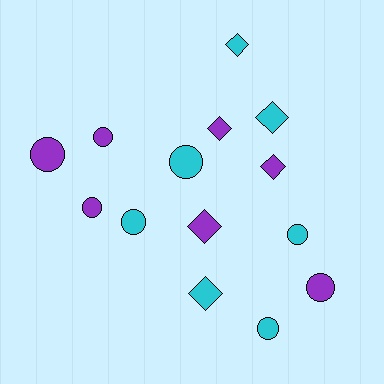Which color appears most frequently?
Cyan, with 7 objects.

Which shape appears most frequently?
Circle, with 8 objects.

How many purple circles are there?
There are 4 purple circles.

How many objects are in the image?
There are 14 objects.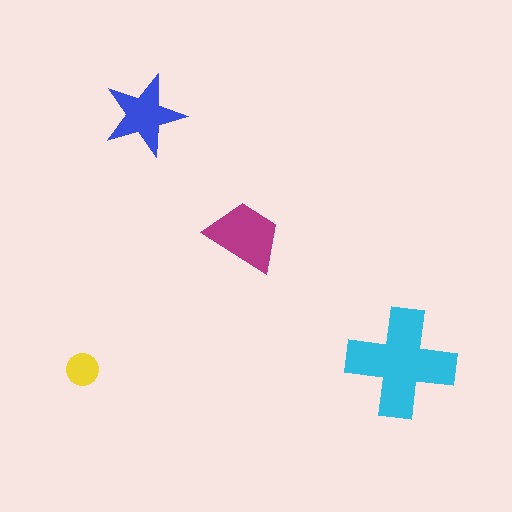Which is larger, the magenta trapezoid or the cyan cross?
The cyan cross.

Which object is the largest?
The cyan cross.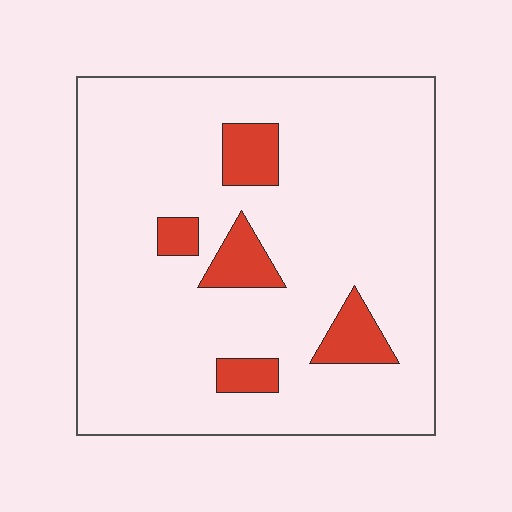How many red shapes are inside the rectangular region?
5.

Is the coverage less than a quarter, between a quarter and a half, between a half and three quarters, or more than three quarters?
Less than a quarter.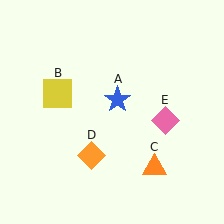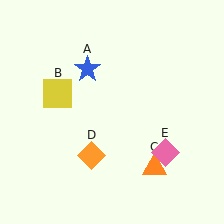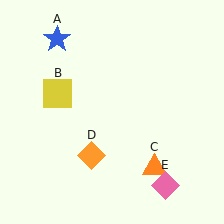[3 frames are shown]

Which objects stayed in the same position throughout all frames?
Yellow square (object B) and orange triangle (object C) and orange diamond (object D) remained stationary.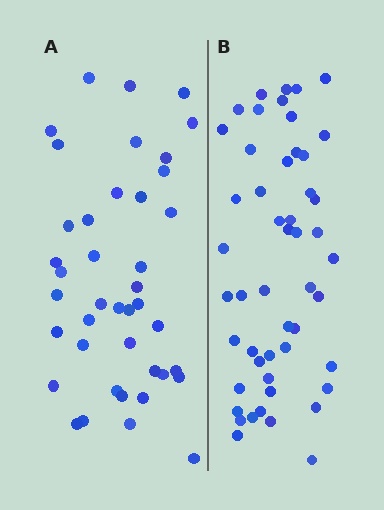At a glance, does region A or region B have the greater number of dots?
Region B (the right region) has more dots.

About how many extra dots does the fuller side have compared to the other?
Region B has roughly 8 or so more dots than region A.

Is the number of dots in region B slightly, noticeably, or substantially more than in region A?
Region B has only slightly more — the two regions are fairly close. The ratio is roughly 1.2 to 1.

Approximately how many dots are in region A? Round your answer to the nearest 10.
About 40 dots. (The exact count is 41, which rounds to 40.)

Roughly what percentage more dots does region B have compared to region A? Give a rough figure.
About 20% more.